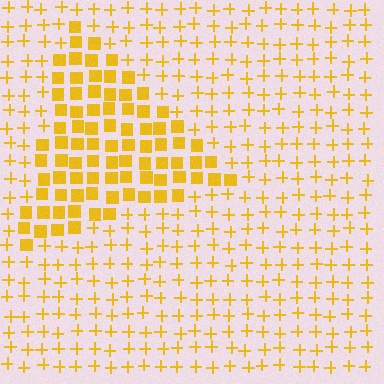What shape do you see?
I see a triangle.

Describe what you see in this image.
The image is filled with small yellow elements arranged in a uniform grid. A triangle-shaped region contains squares, while the surrounding area contains plus signs. The boundary is defined purely by the change in element shape.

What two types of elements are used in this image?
The image uses squares inside the triangle region and plus signs outside it.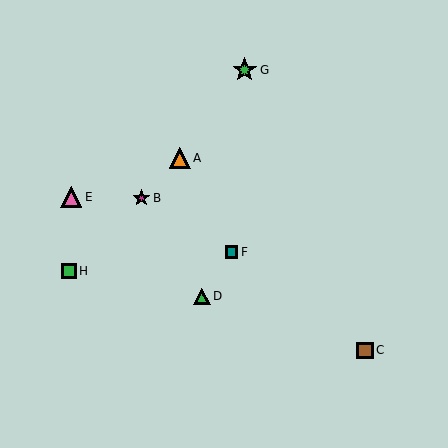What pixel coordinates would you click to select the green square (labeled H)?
Click at (69, 271) to select the green square H.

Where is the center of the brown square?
The center of the brown square is at (365, 350).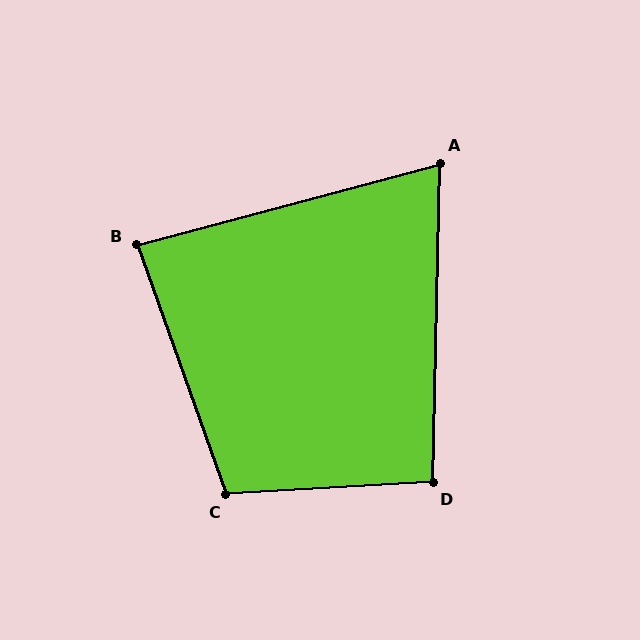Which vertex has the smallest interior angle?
A, at approximately 74 degrees.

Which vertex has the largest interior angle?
C, at approximately 106 degrees.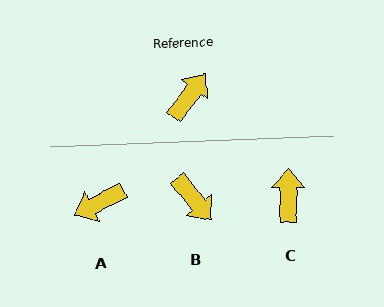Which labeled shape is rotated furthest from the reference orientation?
A, about 153 degrees away.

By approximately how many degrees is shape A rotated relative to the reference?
Approximately 153 degrees counter-clockwise.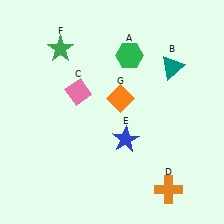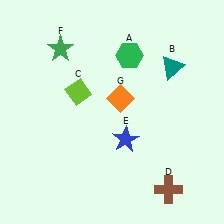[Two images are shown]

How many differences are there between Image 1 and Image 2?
There are 2 differences between the two images.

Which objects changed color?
C changed from pink to lime. D changed from orange to brown.